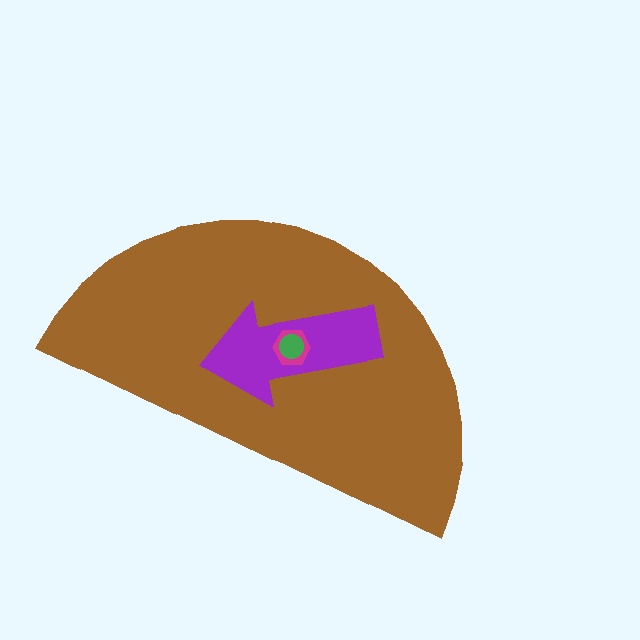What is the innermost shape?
The green circle.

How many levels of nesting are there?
4.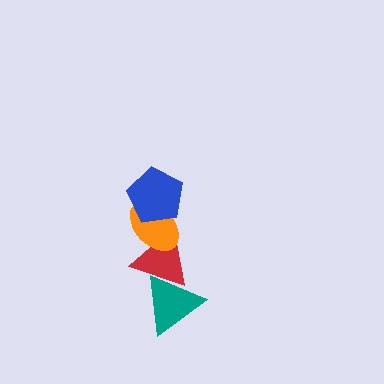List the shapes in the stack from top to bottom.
From top to bottom: the blue pentagon, the orange ellipse, the red triangle, the teal triangle.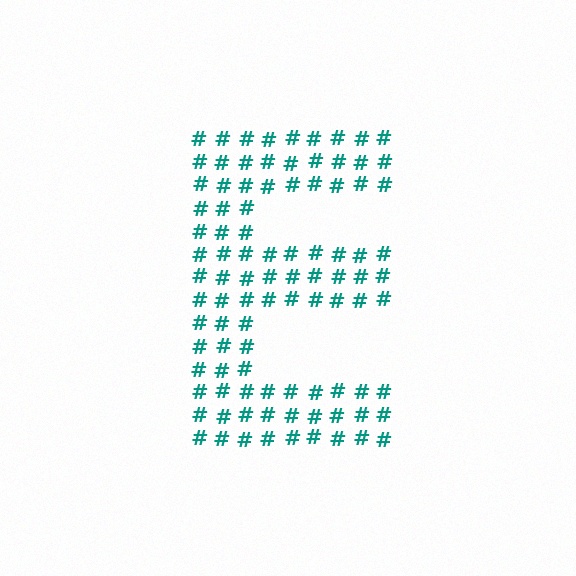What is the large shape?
The large shape is the letter E.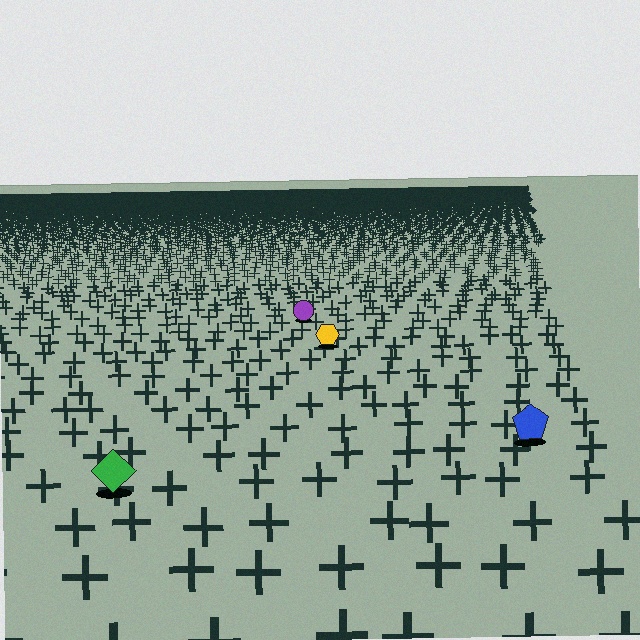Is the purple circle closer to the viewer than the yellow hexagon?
No. The yellow hexagon is closer — you can tell from the texture gradient: the ground texture is coarser near it.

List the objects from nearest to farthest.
From nearest to farthest: the green diamond, the blue pentagon, the yellow hexagon, the purple circle.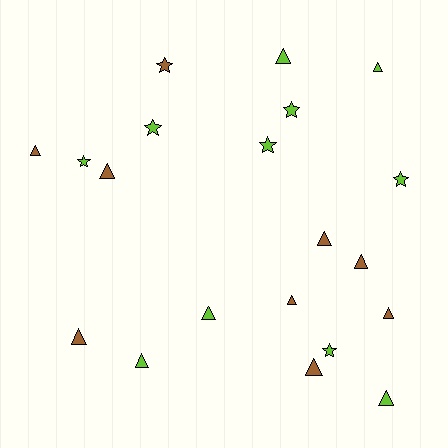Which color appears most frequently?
Lime, with 11 objects.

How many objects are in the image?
There are 20 objects.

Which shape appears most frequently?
Triangle, with 13 objects.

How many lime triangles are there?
There are 5 lime triangles.